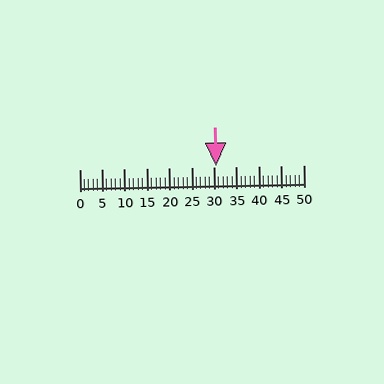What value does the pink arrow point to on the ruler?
The pink arrow points to approximately 30.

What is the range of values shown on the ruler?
The ruler shows values from 0 to 50.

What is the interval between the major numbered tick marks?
The major tick marks are spaced 5 units apart.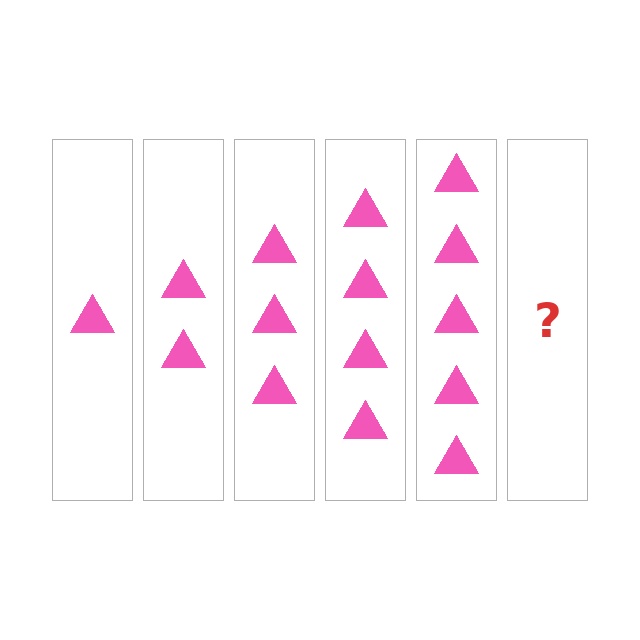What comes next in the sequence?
The next element should be 6 triangles.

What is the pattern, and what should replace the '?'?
The pattern is that each step adds one more triangle. The '?' should be 6 triangles.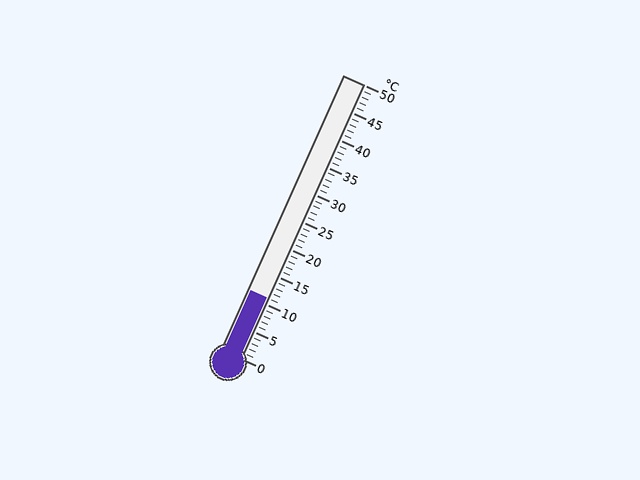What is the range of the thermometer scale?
The thermometer scale ranges from 0°C to 50°C.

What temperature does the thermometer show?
The thermometer shows approximately 11°C.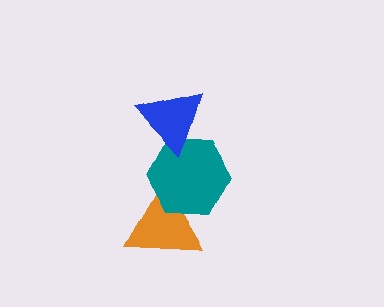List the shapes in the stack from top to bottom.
From top to bottom: the blue triangle, the teal hexagon, the orange triangle.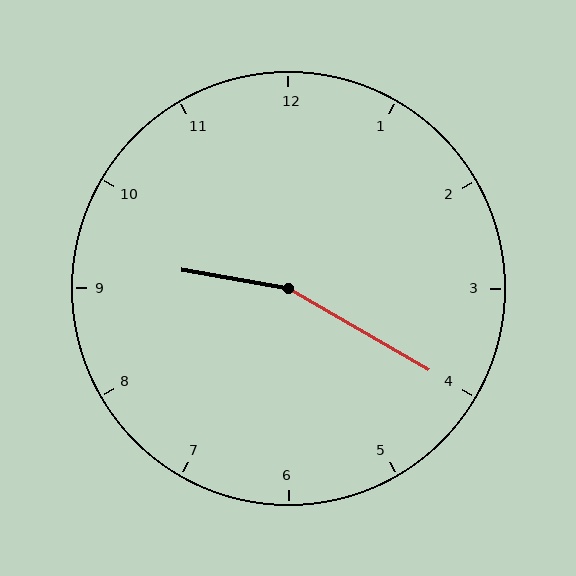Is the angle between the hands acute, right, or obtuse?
It is obtuse.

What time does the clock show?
9:20.